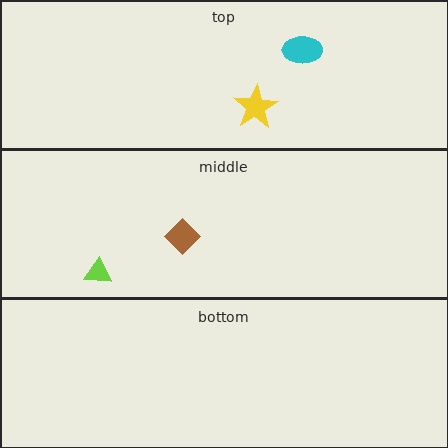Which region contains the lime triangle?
The middle region.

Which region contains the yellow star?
The top region.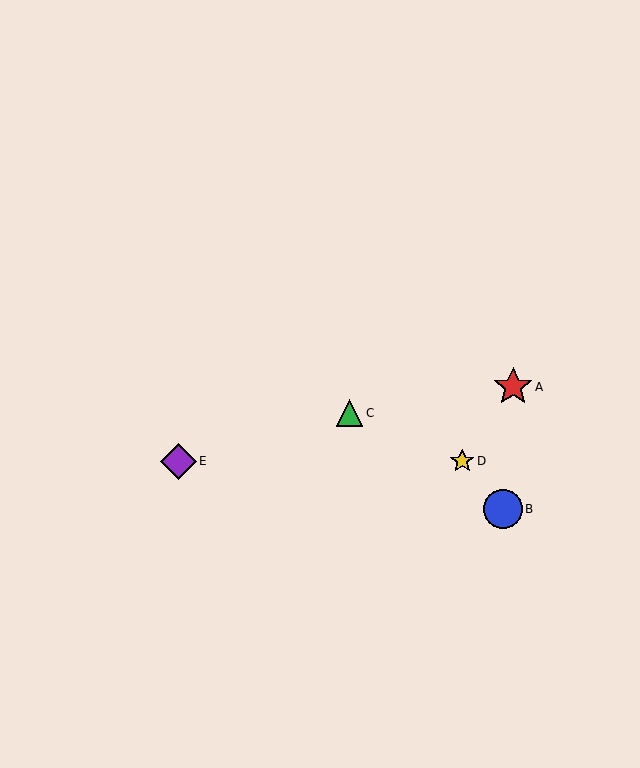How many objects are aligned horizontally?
2 objects (D, E) are aligned horizontally.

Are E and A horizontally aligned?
No, E is at y≈461 and A is at y≈387.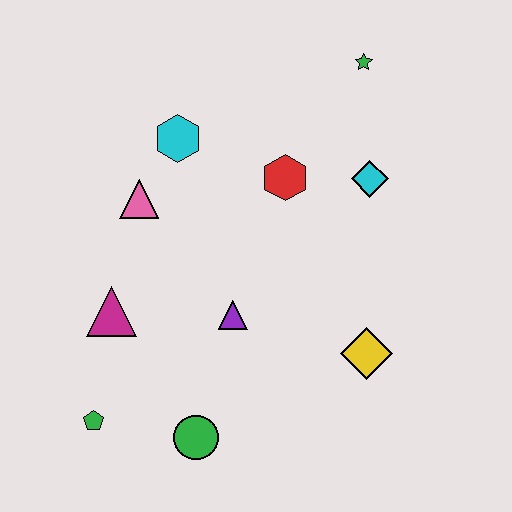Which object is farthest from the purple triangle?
The green star is farthest from the purple triangle.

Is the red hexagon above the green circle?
Yes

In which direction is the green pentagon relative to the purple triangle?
The green pentagon is to the left of the purple triangle.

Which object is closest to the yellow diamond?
The purple triangle is closest to the yellow diamond.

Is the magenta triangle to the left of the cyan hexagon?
Yes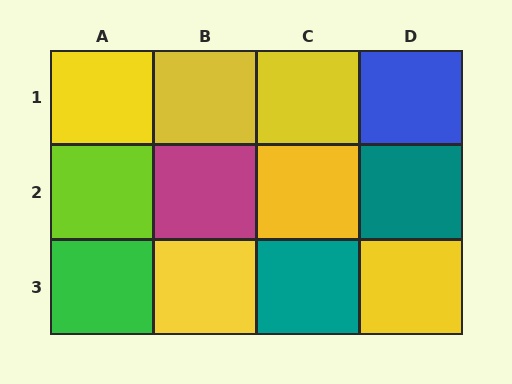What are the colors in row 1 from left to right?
Yellow, yellow, yellow, blue.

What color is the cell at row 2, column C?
Yellow.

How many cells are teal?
2 cells are teal.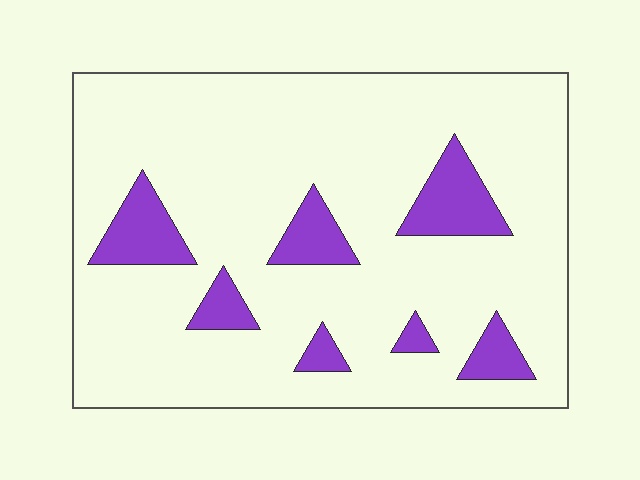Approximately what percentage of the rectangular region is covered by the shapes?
Approximately 15%.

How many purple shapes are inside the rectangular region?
7.